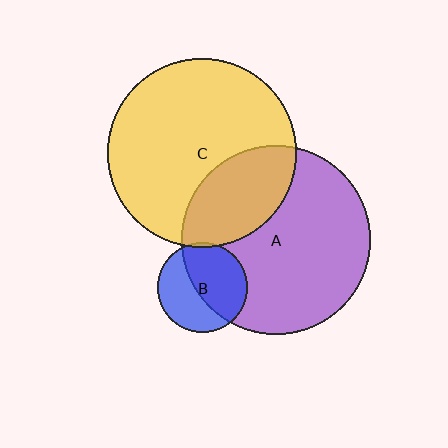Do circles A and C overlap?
Yes.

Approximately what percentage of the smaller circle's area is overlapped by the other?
Approximately 30%.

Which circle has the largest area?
Circle A (purple).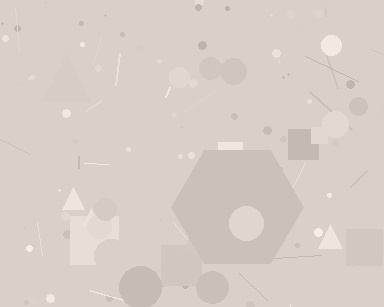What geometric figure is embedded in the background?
A hexagon is embedded in the background.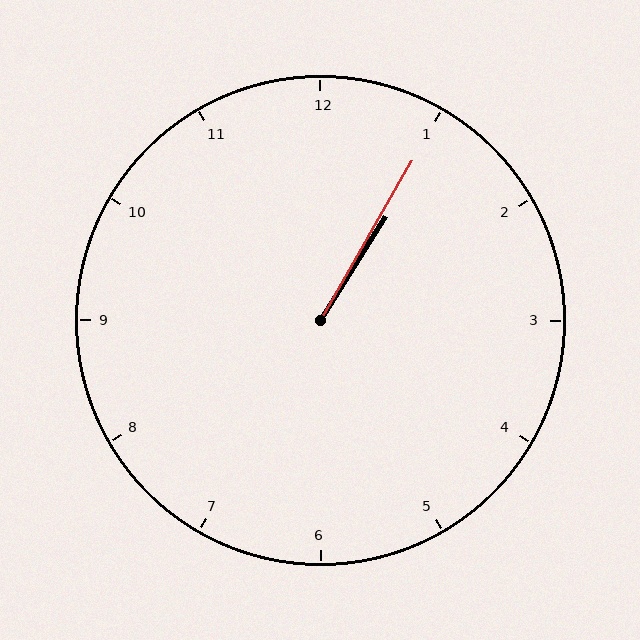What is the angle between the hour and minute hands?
Approximately 2 degrees.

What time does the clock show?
1:05.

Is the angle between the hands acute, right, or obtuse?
It is acute.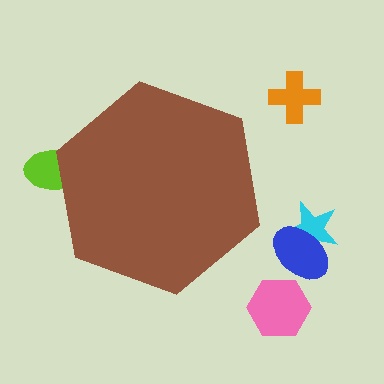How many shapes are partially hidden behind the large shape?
1 shape is partially hidden.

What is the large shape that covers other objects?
A brown hexagon.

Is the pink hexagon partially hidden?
No, the pink hexagon is fully visible.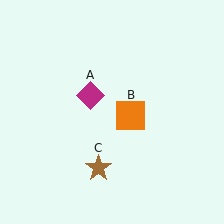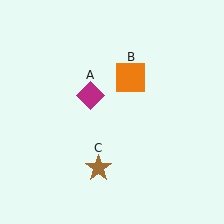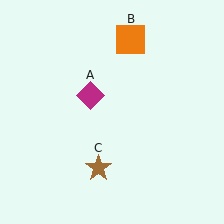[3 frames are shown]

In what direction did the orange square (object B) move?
The orange square (object B) moved up.